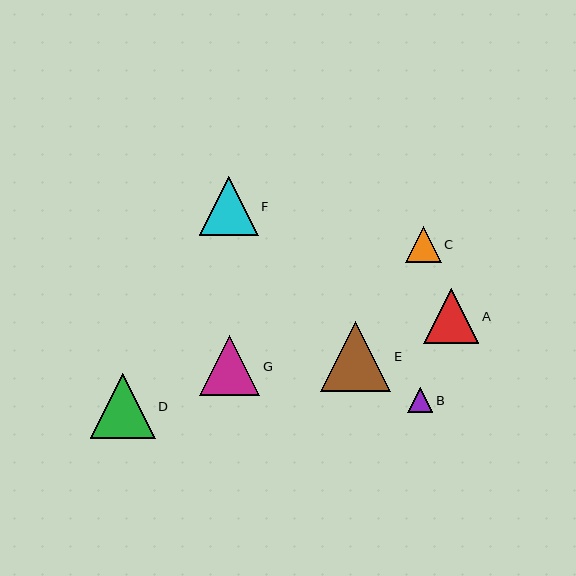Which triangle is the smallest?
Triangle B is the smallest with a size of approximately 25 pixels.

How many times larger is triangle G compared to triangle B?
Triangle G is approximately 2.4 times the size of triangle B.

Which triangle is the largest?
Triangle E is the largest with a size of approximately 70 pixels.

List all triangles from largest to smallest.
From largest to smallest: E, D, G, F, A, C, B.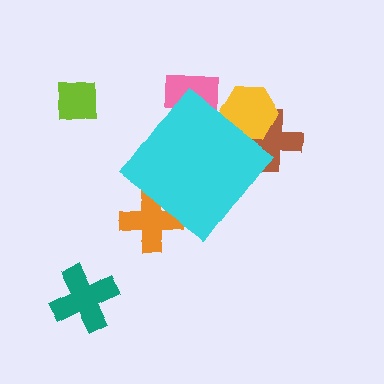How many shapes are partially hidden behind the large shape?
4 shapes are partially hidden.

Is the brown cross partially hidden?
Yes, the brown cross is partially hidden behind the cyan diamond.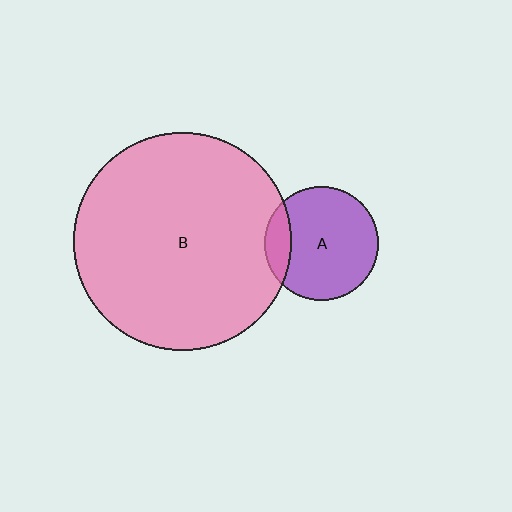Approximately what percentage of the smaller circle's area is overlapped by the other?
Approximately 15%.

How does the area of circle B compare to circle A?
Approximately 3.6 times.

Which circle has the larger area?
Circle B (pink).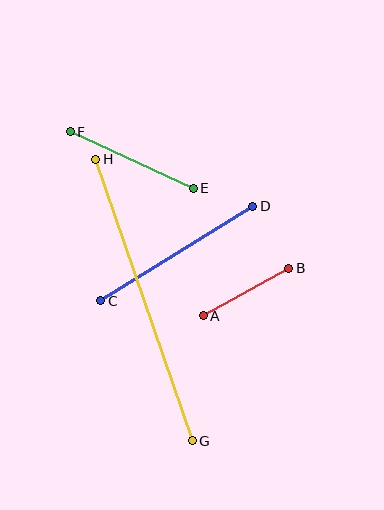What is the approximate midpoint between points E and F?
The midpoint is at approximately (132, 160) pixels.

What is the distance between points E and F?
The distance is approximately 136 pixels.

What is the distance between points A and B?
The distance is approximately 98 pixels.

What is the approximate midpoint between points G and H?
The midpoint is at approximately (144, 300) pixels.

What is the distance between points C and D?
The distance is approximately 179 pixels.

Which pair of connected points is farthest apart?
Points G and H are farthest apart.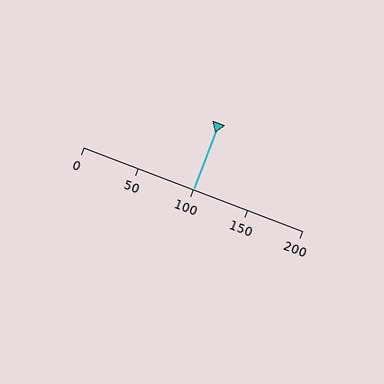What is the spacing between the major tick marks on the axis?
The major ticks are spaced 50 apart.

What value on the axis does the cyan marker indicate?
The marker indicates approximately 100.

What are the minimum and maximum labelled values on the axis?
The axis runs from 0 to 200.